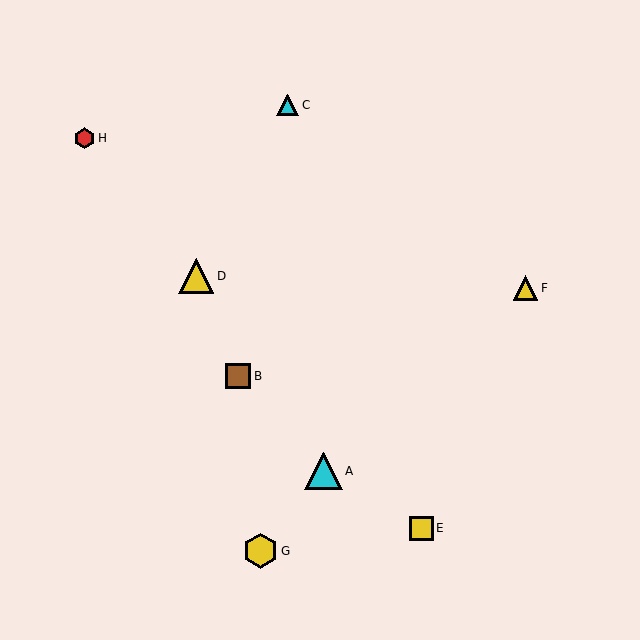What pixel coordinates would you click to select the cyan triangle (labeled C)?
Click at (288, 105) to select the cyan triangle C.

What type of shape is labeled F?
Shape F is a yellow triangle.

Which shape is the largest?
The cyan triangle (labeled A) is the largest.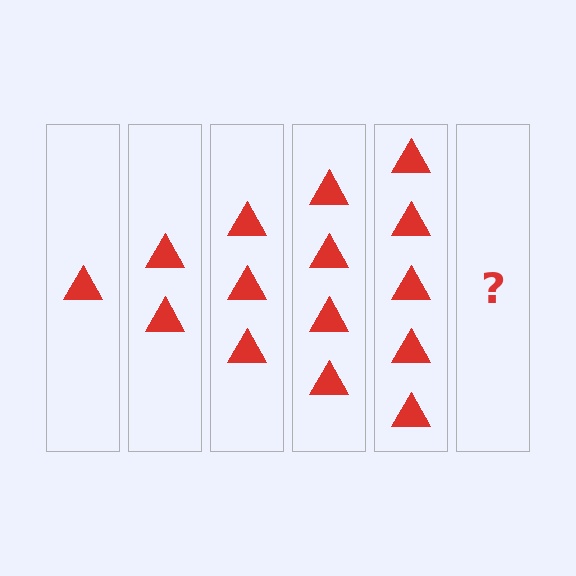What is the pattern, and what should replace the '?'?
The pattern is that each step adds one more triangle. The '?' should be 6 triangles.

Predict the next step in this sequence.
The next step is 6 triangles.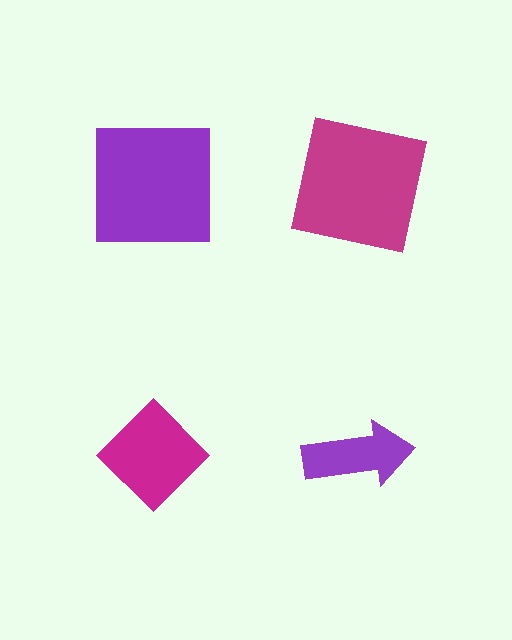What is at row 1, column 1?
A purple square.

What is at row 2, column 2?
A purple arrow.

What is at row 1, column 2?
A magenta square.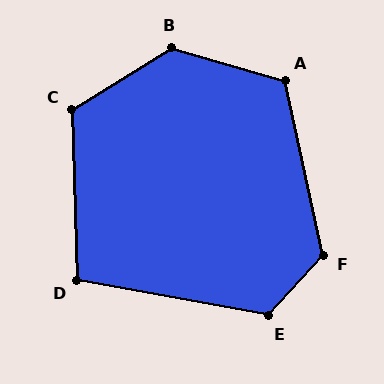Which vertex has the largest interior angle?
B, at approximately 132 degrees.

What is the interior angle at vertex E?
Approximately 122 degrees (obtuse).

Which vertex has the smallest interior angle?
D, at approximately 102 degrees.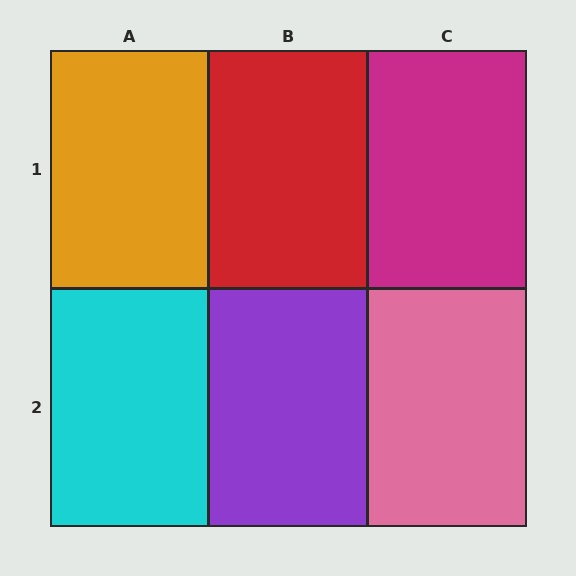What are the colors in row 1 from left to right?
Orange, red, magenta.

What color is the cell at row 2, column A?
Cyan.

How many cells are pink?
1 cell is pink.